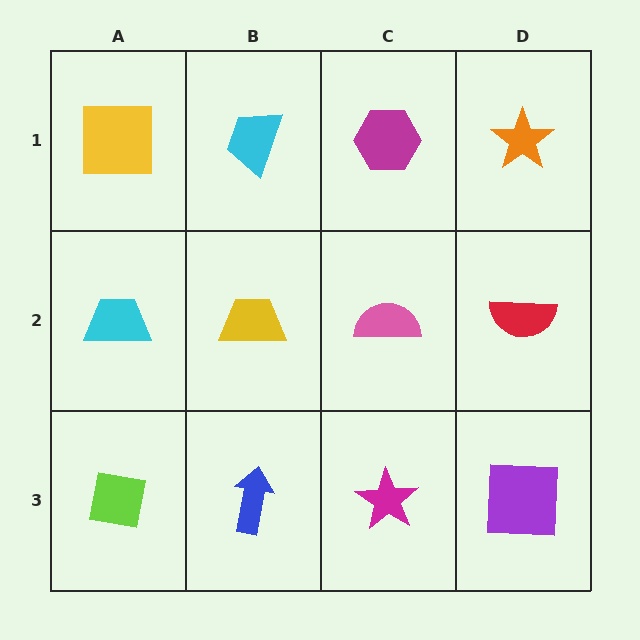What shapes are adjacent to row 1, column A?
A cyan trapezoid (row 2, column A), a cyan trapezoid (row 1, column B).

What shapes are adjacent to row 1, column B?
A yellow trapezoid (row 2, column B), a yellow square (row 1, column A), a magenta hexagon (row 1, column C).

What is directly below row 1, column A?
A cyan trapezoid.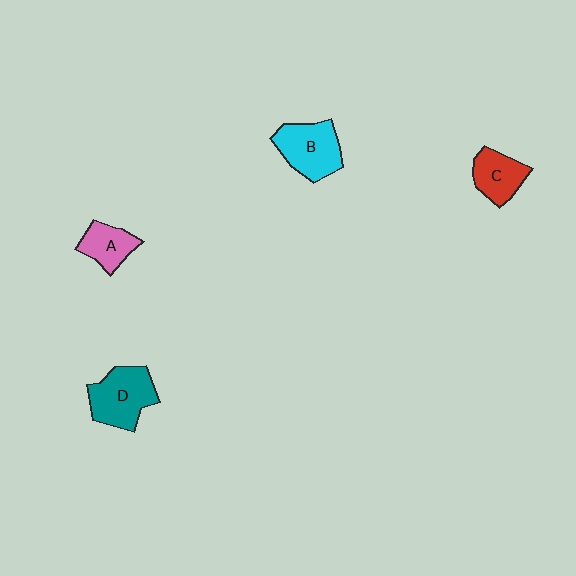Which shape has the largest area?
Shape D (teal).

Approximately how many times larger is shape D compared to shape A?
Approximately 1.6 times.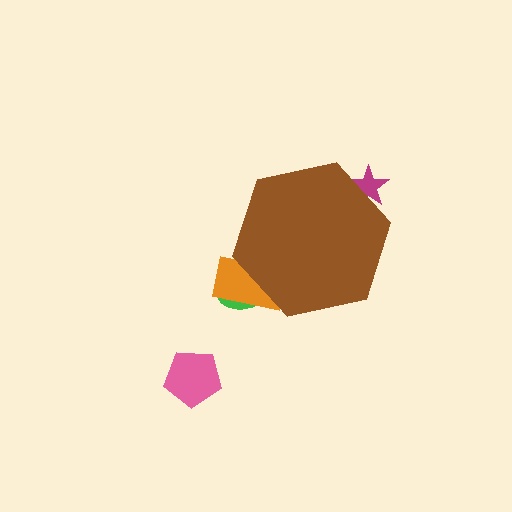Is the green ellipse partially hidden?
Yes, the green ellipse is partially hidden behind the brown hexagon.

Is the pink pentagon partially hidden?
No, the pink pentagon is fully visible.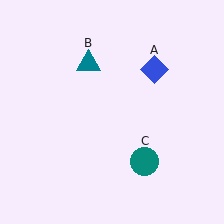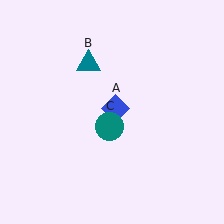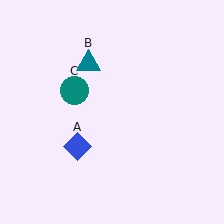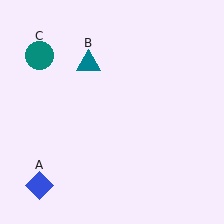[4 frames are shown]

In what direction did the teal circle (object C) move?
The teal circle (object C) moved up and to the left.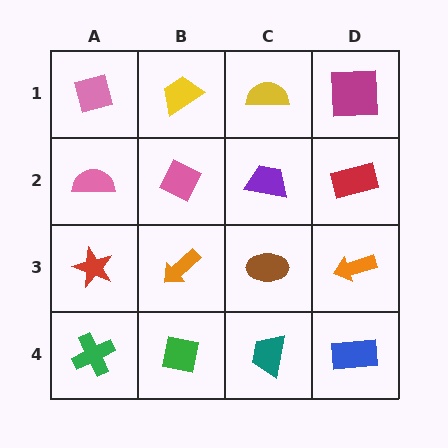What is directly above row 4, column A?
A red star.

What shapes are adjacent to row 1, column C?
A purple trapezoid (row 2, column C), a yellow trapezoid (row 1, column B), a magenta square (row 1, column D).